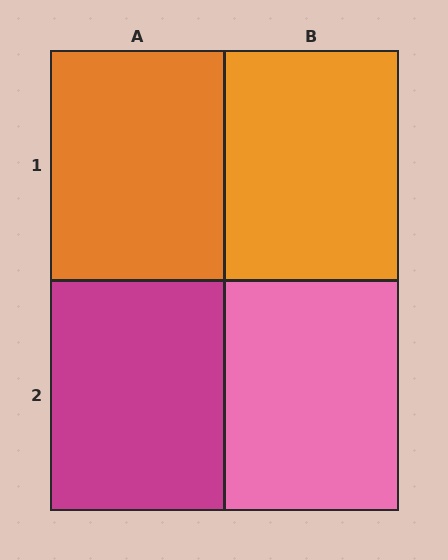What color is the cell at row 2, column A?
Magenta.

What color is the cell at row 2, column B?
Pink.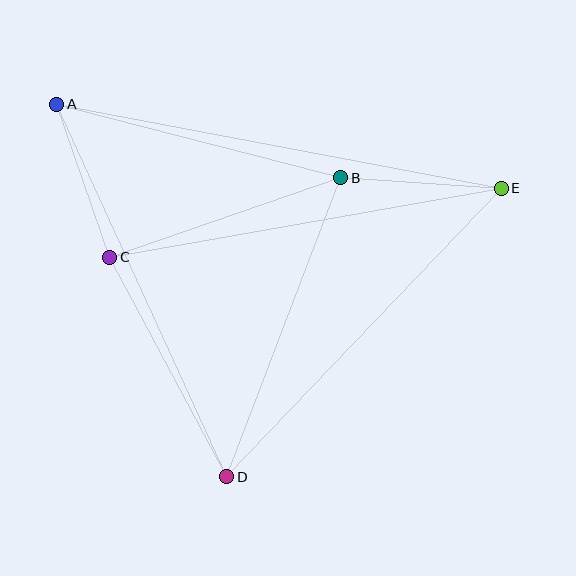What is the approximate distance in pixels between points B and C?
The distance between B and C is approximately 244 pixels.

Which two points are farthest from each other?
Points A and E are farthest from each other.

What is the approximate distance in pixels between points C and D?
The distance between C and D is approximately 249 pixels.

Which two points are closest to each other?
Points B and E are closest to each other.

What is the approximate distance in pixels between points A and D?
The distance between A and D is approximately 409 pixels.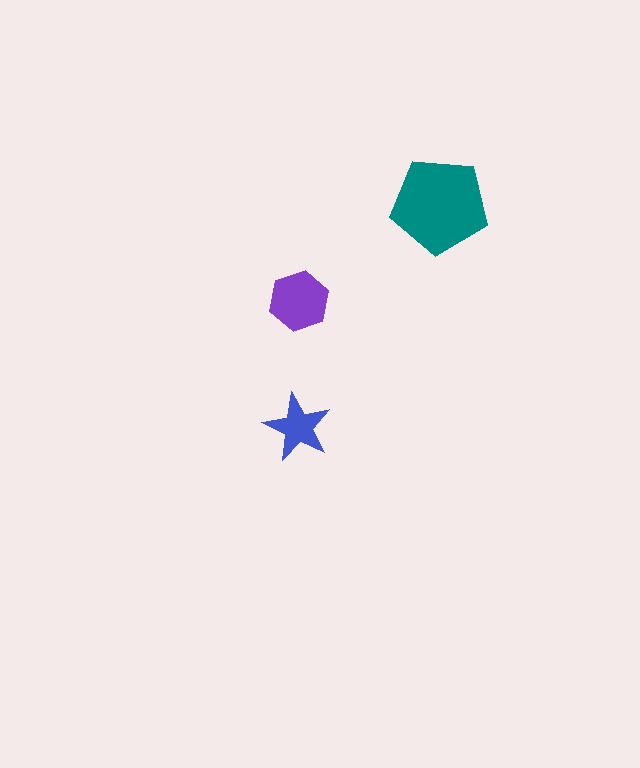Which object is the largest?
The teal pentagon.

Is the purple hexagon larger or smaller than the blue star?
Larger.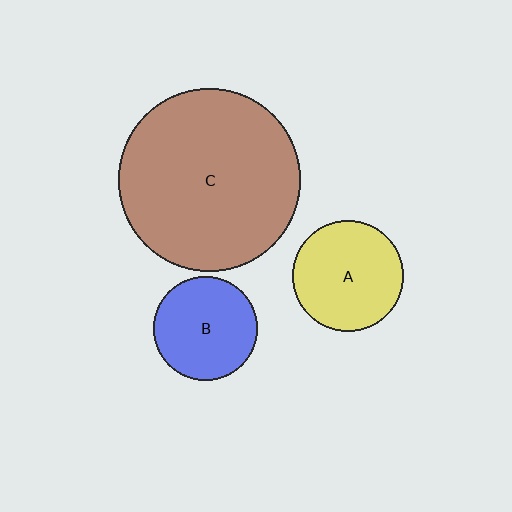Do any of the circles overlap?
No, none of the circles overlap.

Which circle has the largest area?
Circle C (brown).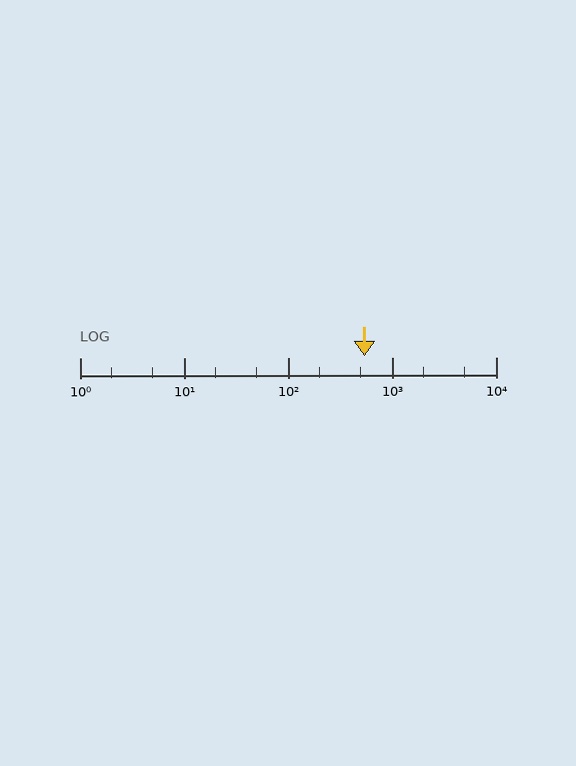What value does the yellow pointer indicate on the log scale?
The pointer indicates approximately 540.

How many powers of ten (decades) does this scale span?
The scale spans 4 decades, from 1 to 10000.